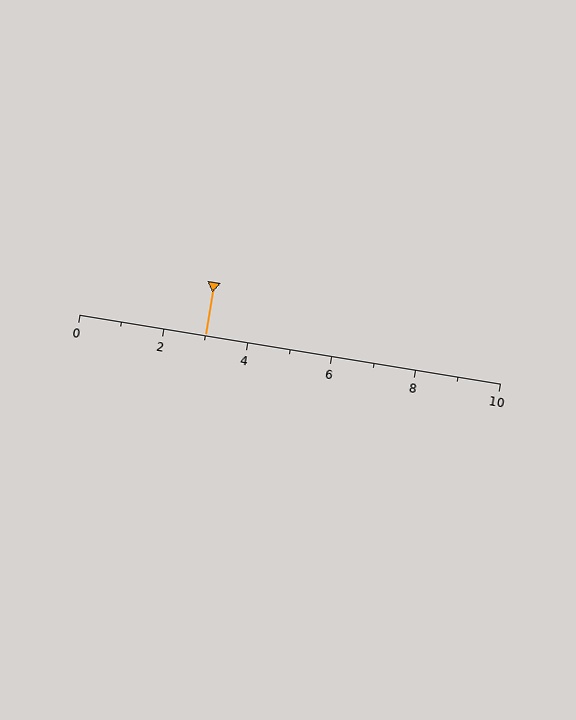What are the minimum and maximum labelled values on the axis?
The axis runs from 0 to 10.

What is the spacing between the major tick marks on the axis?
The major ticks are spaced 2 apart.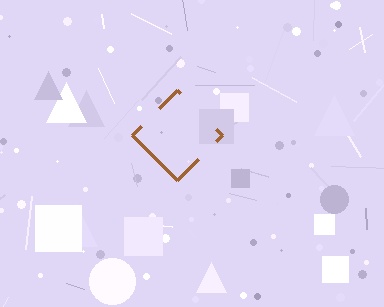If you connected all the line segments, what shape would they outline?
They would outline a diamond.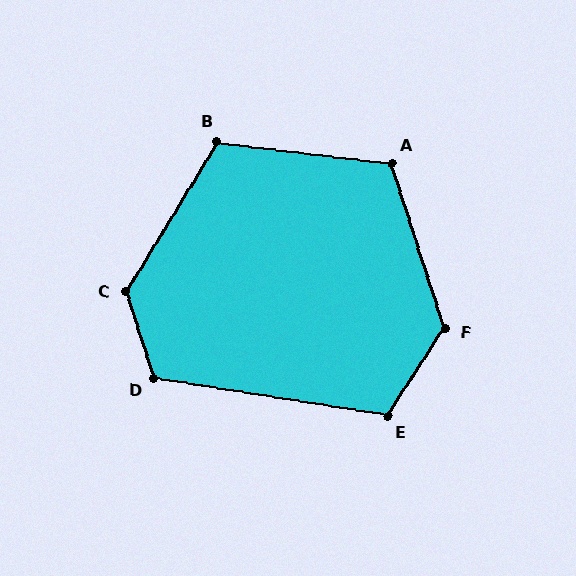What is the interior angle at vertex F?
Approximately 129 degrees (obtuse).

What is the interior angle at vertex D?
Approximately 117 degrees (obtuse).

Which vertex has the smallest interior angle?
E, at approximately 114 degrees.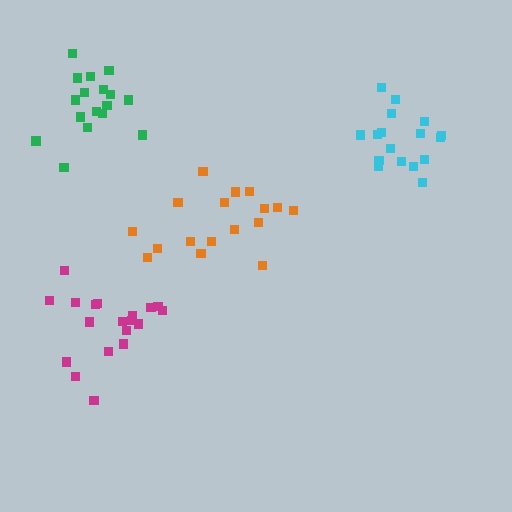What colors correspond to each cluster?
The clusters are colored: magenta, cyan, green, orange.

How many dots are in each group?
Group 1: 19 dots, Group 2: 17 dots, Group 3: 17 dots, Group 4: 17 dots (70 total).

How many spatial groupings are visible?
There are 4 spatial groupings.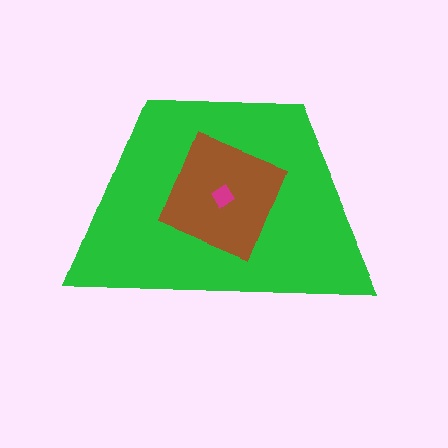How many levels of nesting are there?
3.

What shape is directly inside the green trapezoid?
The brown square.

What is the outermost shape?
The green trapezoid.